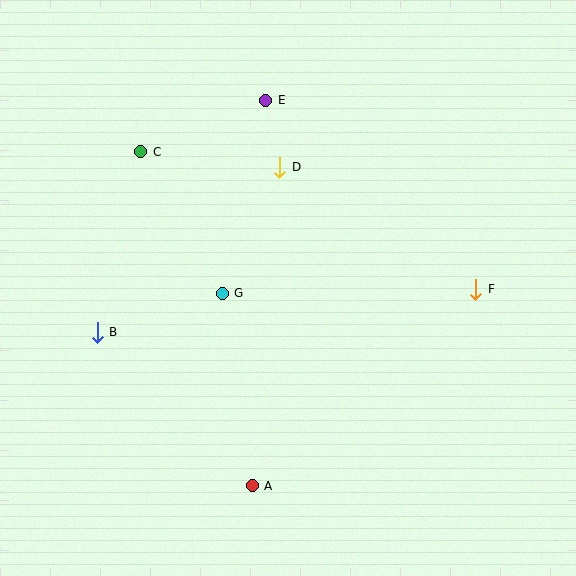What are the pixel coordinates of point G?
Point G is at (222, 293).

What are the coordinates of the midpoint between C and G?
The midpoint between C and G is at (181, 223).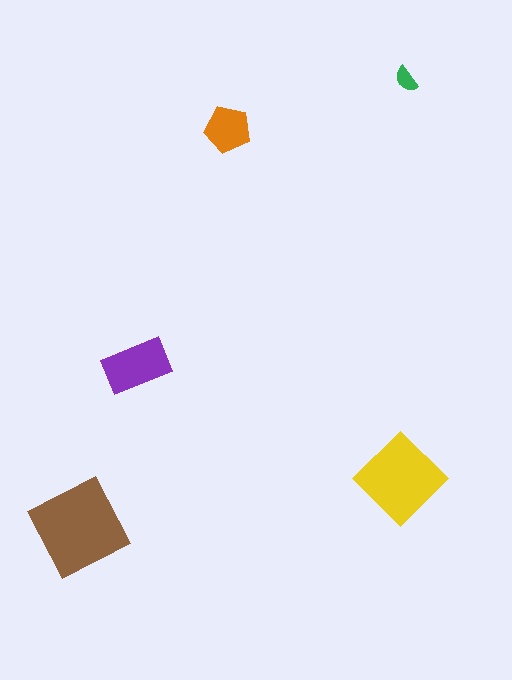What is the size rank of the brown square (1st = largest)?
1st.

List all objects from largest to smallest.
The brown square, the yellow diamond, the purple rectangle, the orange pentagon, the green semicircle.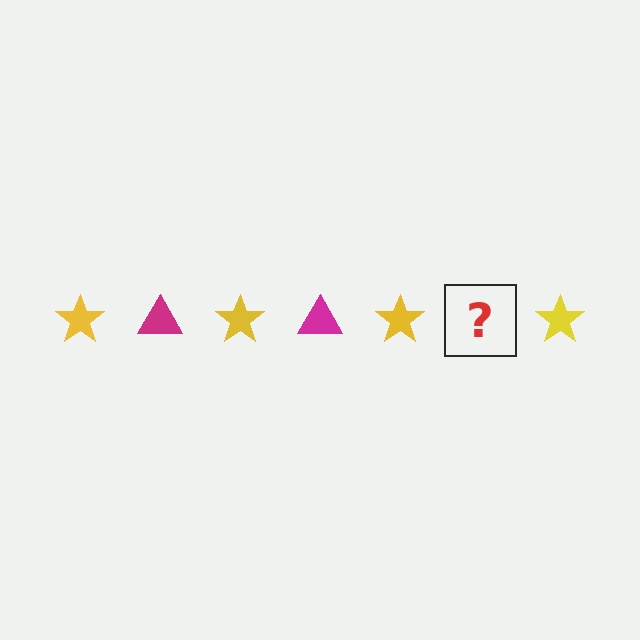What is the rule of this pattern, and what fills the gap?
The rule is that the pattern alternates between yellow star and magenta triangle. The gap should be filled with a magenta triangle.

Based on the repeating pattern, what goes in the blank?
The blank should be a magenta triangle.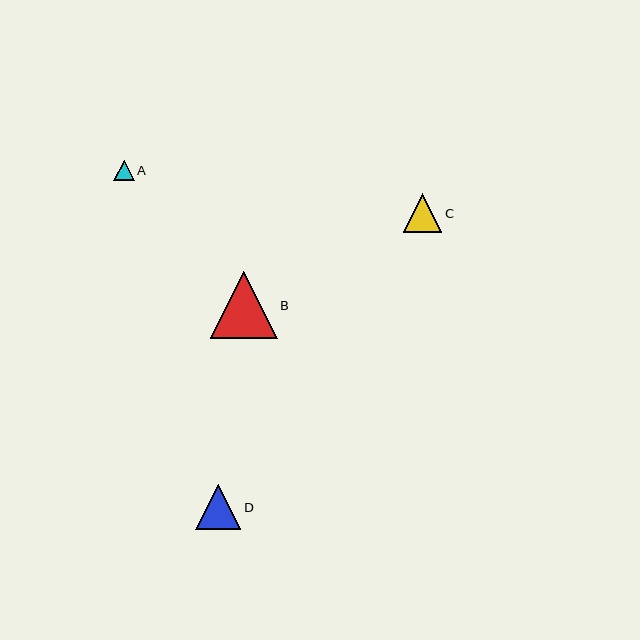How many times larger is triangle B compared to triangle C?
Triangle B is approximately 1.7 times the size of triangle C.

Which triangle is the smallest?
Triangle A is the smallest with a size of approximately 21 pixels.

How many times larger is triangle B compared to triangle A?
Triangle B is approximately 3.2 times the size of triangle A.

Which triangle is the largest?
Triangle B is the largest with a size of approximately 67 pixels.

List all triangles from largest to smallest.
From largest to smallest: B, D, C, A.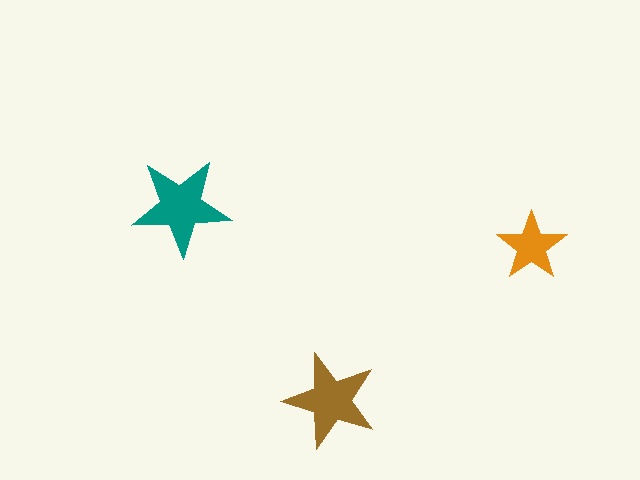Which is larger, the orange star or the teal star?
The teal one.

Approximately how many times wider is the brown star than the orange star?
About 1.5 times wider.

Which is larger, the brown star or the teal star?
The teal one.